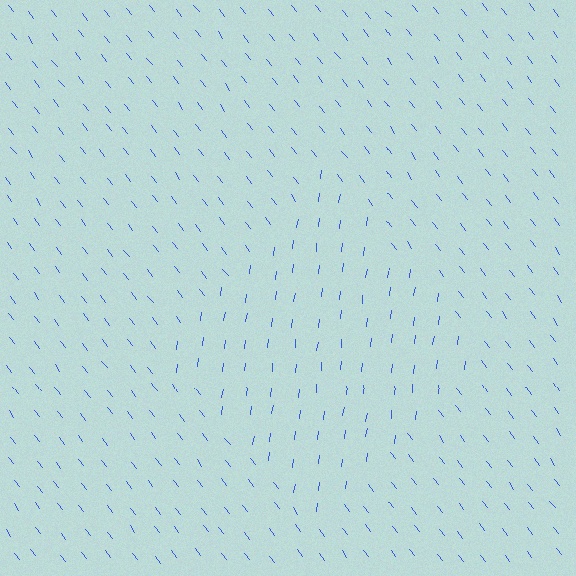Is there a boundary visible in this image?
Yes, there is a texture boundary formed by a change in line orientation.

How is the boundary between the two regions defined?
The boundary is defined purely by a change in line orientation (approximately 45 degrees difference). All lines are the same color and thickness.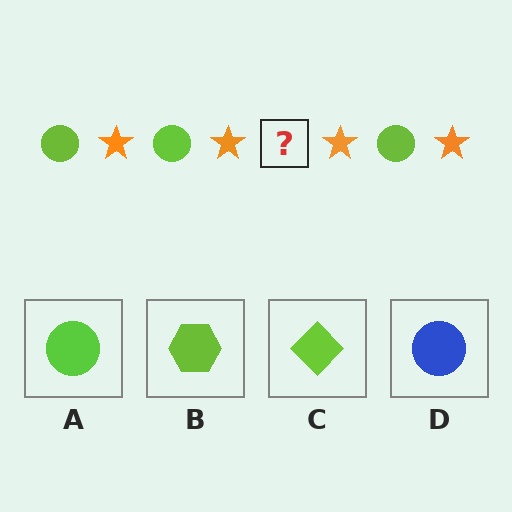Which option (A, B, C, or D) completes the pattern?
A.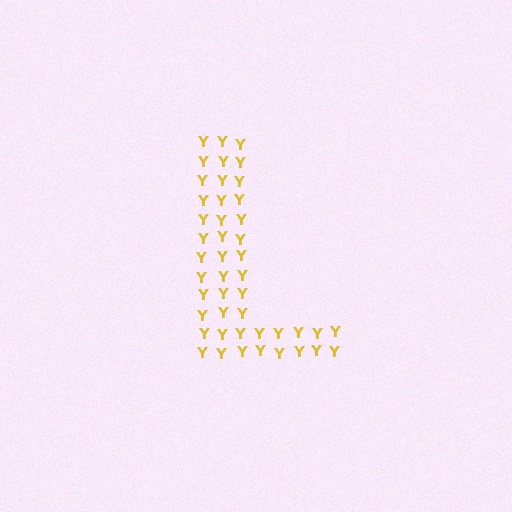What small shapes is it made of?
It is made of small letter Y's.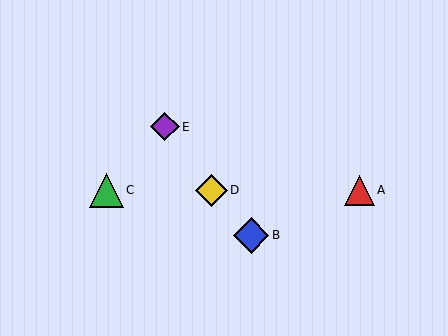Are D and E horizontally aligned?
No, D is at y≈190 and E is at y≈127.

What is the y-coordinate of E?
Object E is at y≈127.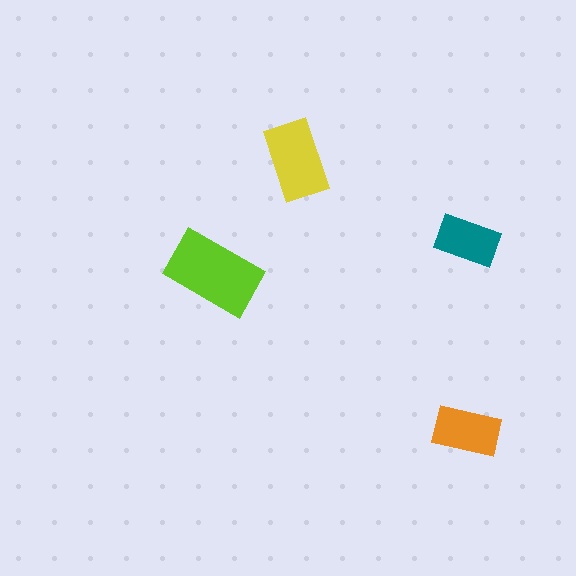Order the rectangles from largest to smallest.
the lime one, the yellow one, the orange one, the teal one.